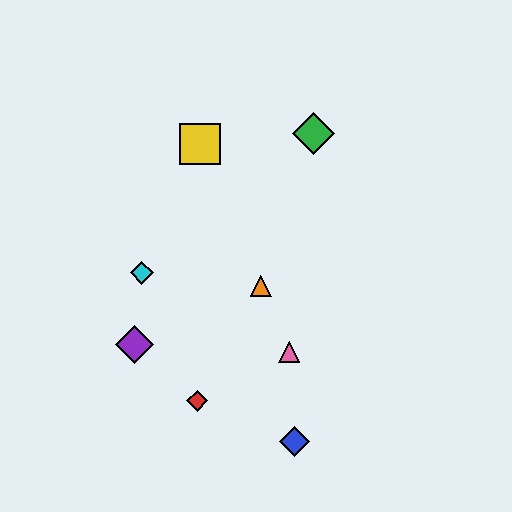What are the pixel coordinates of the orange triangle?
The orange triangle is at (261, 286).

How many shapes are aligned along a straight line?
3 shapes (the yellow square, the orange triangle, the pink triangle) are aligned along a straight line.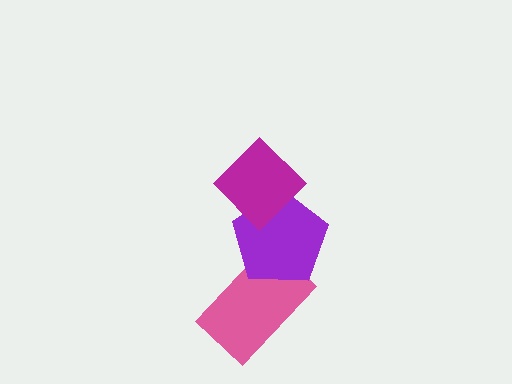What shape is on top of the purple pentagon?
The magenta diamond is on top of the purple pentagon.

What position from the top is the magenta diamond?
The magenta diamond is 1st from the top.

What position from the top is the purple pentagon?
The purple pentagon is 2nd from the top.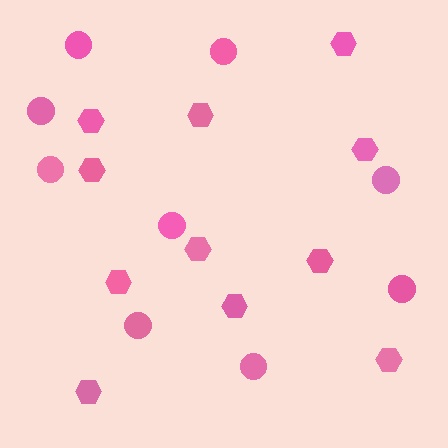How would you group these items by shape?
There are 2 groups: one group of hexagons (11) and one group of circles (9).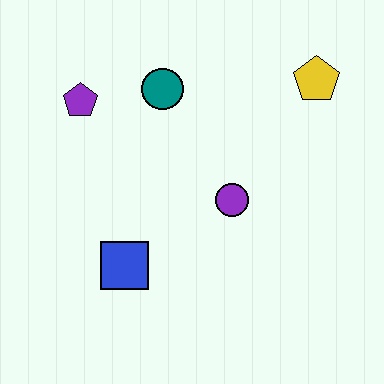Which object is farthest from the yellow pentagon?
The blue square is farthest from the yellow pentagon.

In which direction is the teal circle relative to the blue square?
The teal circle is above the blue square.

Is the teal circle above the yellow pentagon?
No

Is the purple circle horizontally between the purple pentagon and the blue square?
No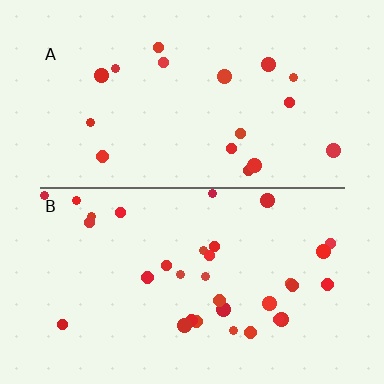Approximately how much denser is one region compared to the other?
Approximately 1.9× — region B over region A.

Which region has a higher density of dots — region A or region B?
B (the bottom).